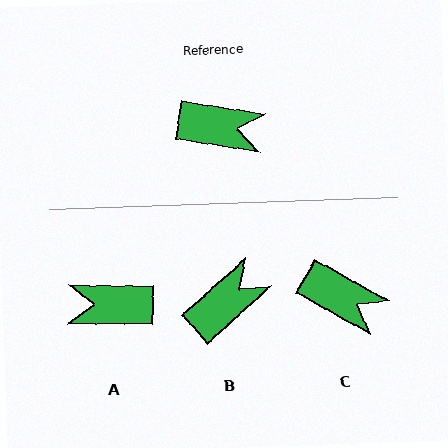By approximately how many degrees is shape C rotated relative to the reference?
Approximately 20 degrees clockwise.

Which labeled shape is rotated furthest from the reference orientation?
A, about 172 degrees away.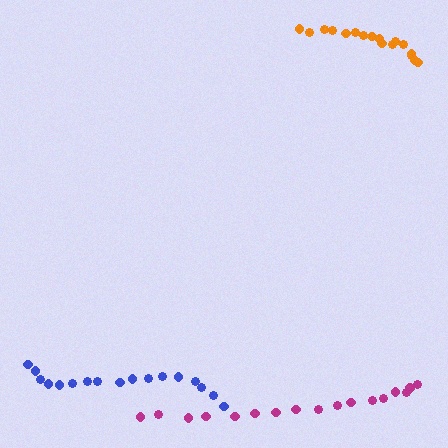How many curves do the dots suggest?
There are 3 distinct paths.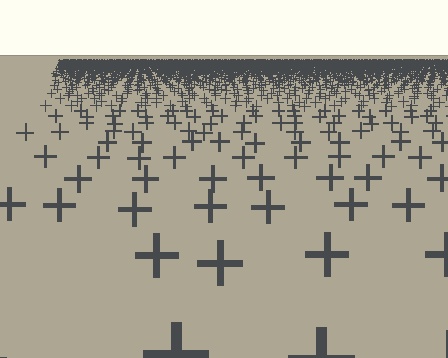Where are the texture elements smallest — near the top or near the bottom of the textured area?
Near the top.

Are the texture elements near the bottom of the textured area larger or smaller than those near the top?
Larger. Near the bottom, elements are closer to the viewer and appear at a bigger on-screen size.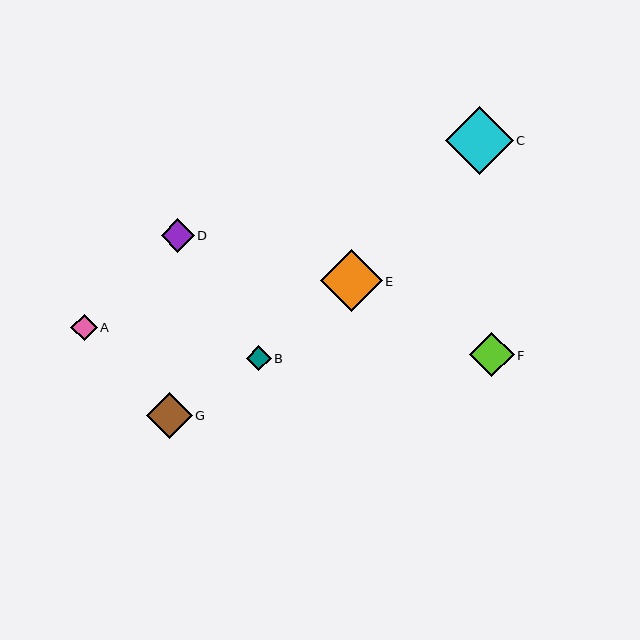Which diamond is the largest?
Diamond C is the largest with a size of approximately 68 pixels.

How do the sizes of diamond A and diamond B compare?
Diamond A and diamond B are approximately the same size.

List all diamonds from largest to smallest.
From largest to smallest: C, E, G, F, D, A, B.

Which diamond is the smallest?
Diamond B is the smallest with a size of approximately 25 pixels.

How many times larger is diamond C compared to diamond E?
Diamond C is approximately 1.1 times the size of diamond E.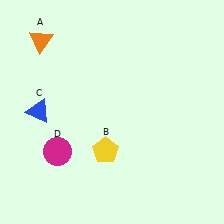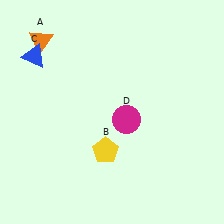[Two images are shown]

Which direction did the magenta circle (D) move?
The magenta circle (D) moved right.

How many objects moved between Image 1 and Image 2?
2 objects moved between the two images.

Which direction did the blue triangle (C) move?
The blue triangle (C) moved up.